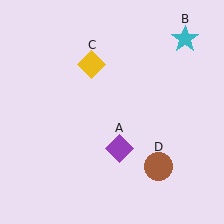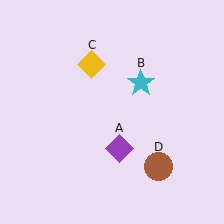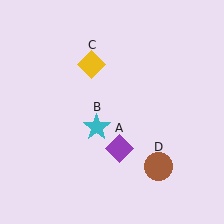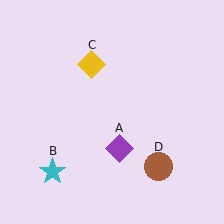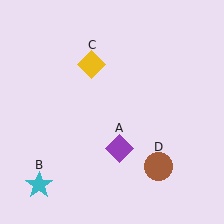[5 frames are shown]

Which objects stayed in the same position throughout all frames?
Purple diamond (object A) and yellow diamond (object C) and brown circle (object D) remained stationary.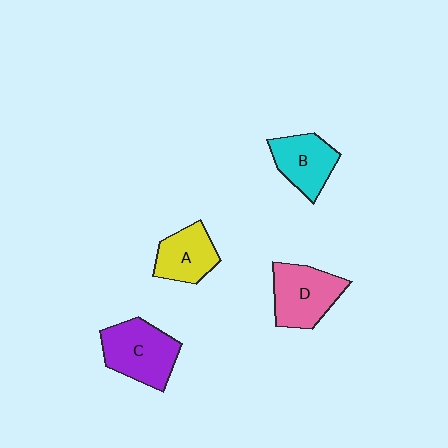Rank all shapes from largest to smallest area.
From largest to smallest: C (purple), D (pink), B (cyan), A (yellow).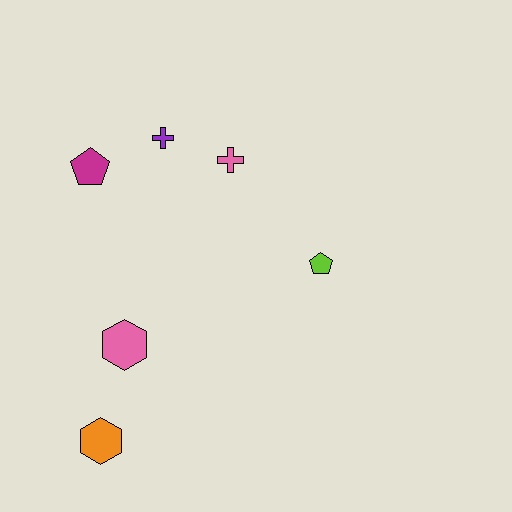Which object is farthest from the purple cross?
The orange hexagon is farthest from the purple cross.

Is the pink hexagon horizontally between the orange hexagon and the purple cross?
Yes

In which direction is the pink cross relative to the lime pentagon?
The pink cross is above the lime pentagon.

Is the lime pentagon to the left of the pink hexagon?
No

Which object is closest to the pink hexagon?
The orange hexagon is closest to the pink hexagon.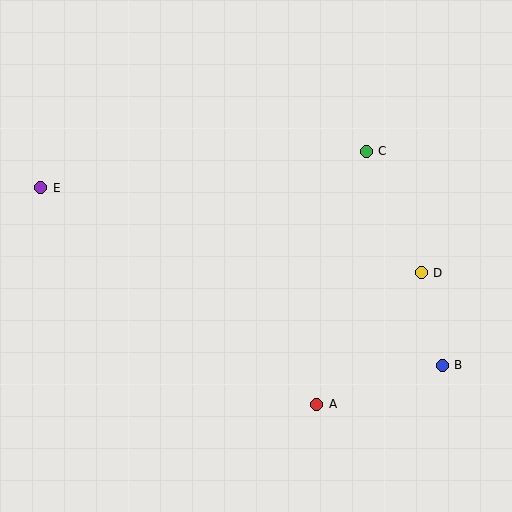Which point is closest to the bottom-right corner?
Point B is closest to the bottom-right corner.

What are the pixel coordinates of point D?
Point D is at (421, 273).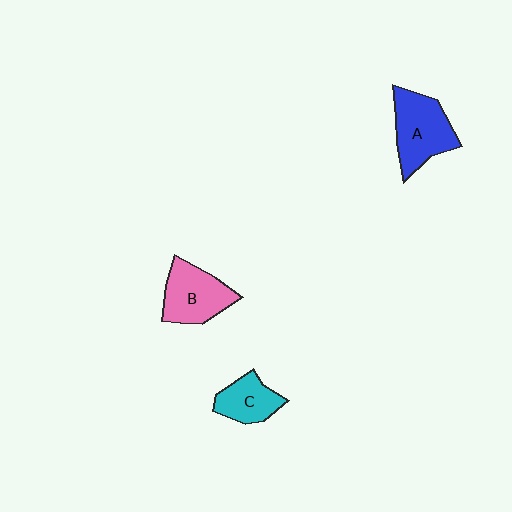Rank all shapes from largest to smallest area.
From largest to smallest: A (blue), B (pink), C (cyan).